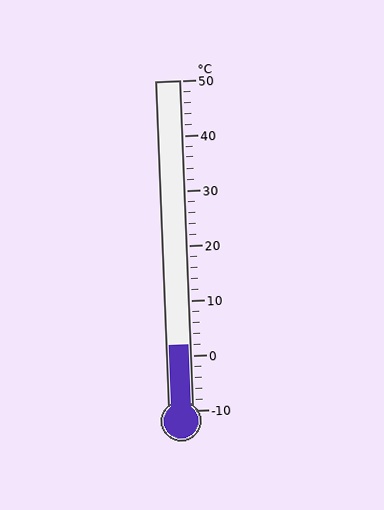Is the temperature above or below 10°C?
The temperature is below 10°C.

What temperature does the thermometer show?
The thermometer shows approximately 2°C.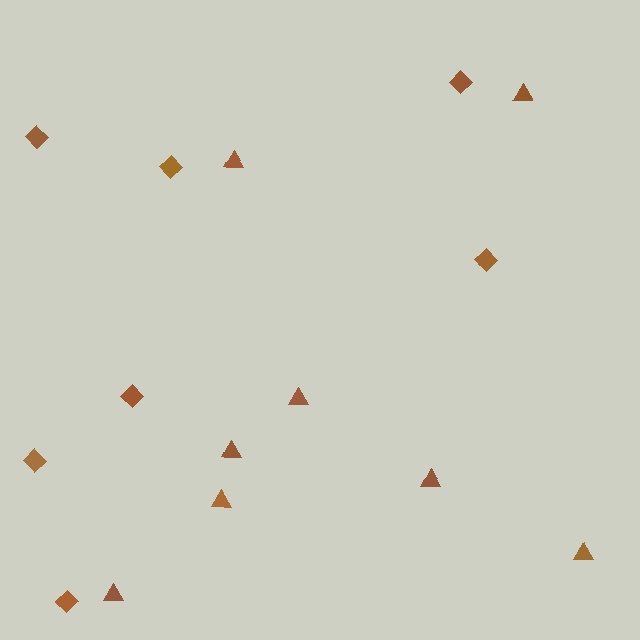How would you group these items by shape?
There are 2 groups: one group of triangles (8) and one group of diamonds (7).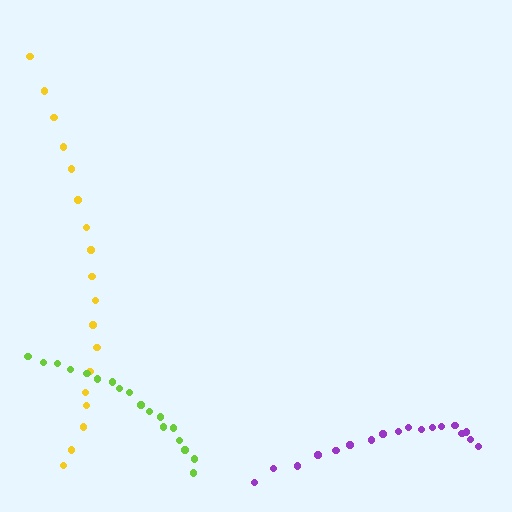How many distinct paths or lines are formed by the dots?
There are 3 distinct paths.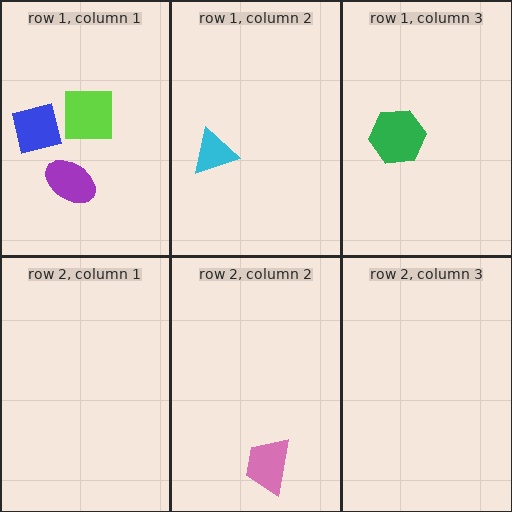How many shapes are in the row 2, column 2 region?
1.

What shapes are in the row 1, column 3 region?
The green hexagon.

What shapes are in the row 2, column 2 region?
The pink trapezoid.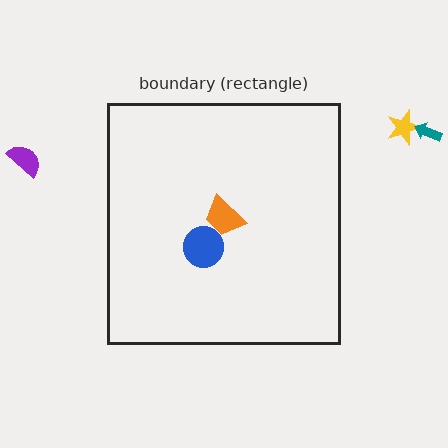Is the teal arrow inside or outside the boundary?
Outside.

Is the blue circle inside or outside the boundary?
Inside.